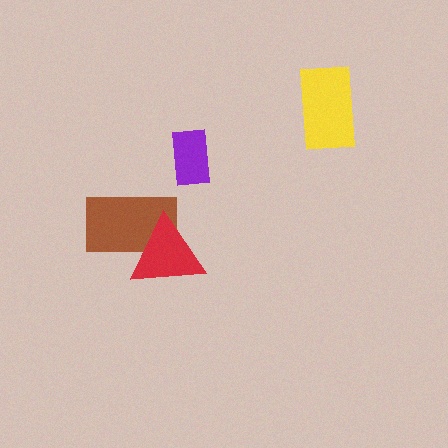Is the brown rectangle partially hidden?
Yes, it is partially covered by another shape.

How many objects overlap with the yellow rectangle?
0 objects overlap with the yellow rectangle.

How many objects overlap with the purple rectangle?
0 objects overlap with the purple rectangle.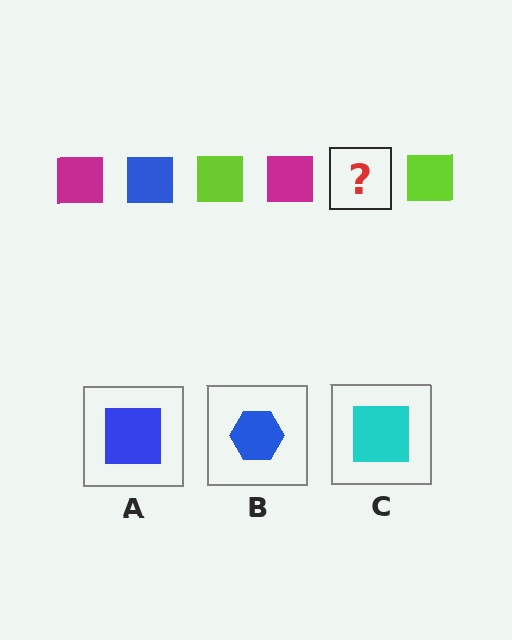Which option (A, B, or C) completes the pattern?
A.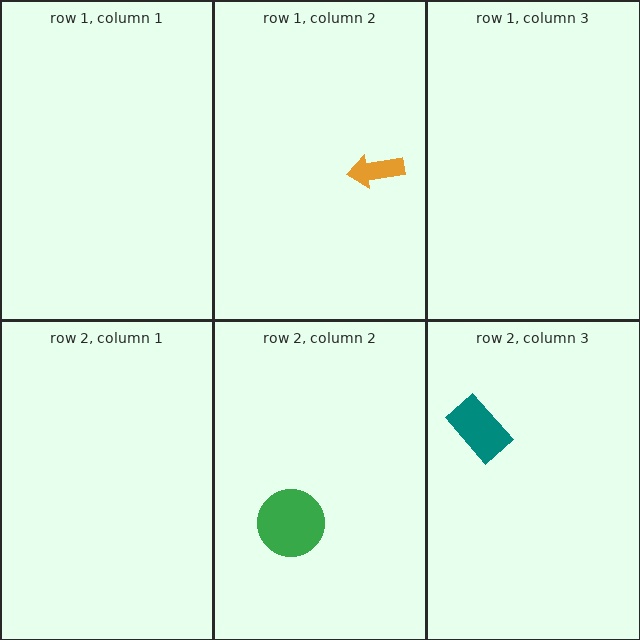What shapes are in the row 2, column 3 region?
The teal rectangle.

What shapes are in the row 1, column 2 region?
The orange arrow.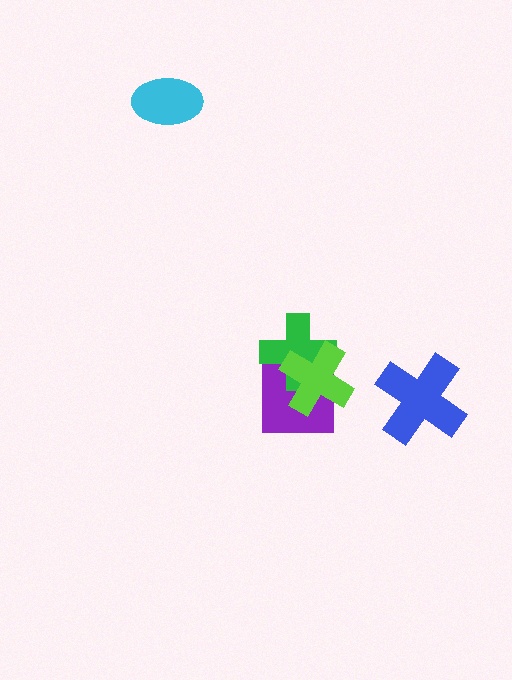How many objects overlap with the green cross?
2 objects overlap with the green cross.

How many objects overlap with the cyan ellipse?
0 objects overlap with the cyan ellipse.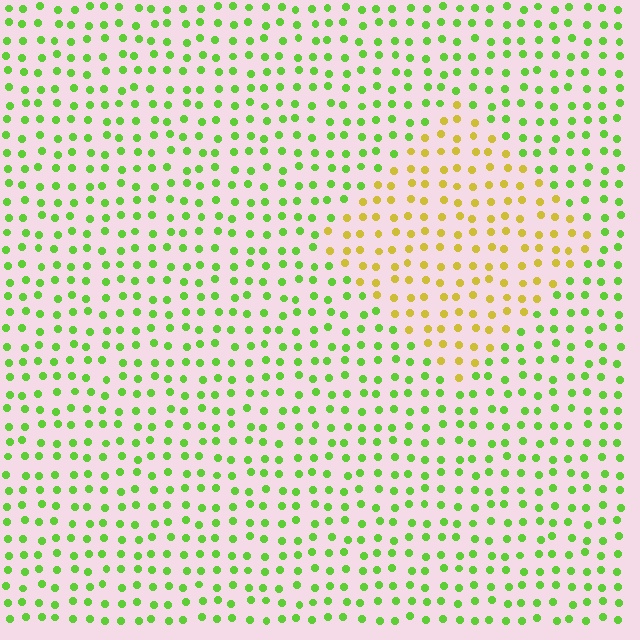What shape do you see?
I see a diamond.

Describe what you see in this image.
The image is filled with small lime elements in a uniform arrangement. A diamond-shaped region is visible where the elements are tinted to a slightly different hue, forming a subtle color boundary.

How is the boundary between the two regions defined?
The boundary is defined purely by a slight shift in hue (about 51 degrees). Spacing, size, and orientation are identical on both sides.